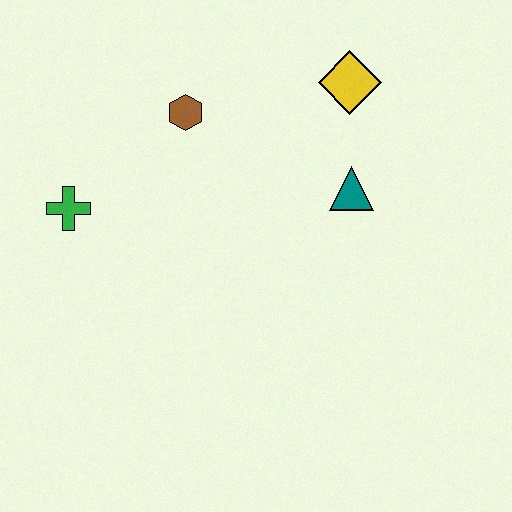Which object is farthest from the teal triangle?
The green cross is farthest from the teal triangle.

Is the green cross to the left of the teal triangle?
Yes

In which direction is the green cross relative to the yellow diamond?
The green cross is to the left of the yellow diamond.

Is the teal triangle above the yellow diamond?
No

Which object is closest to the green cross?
The brown hexagon is closest to the green cross.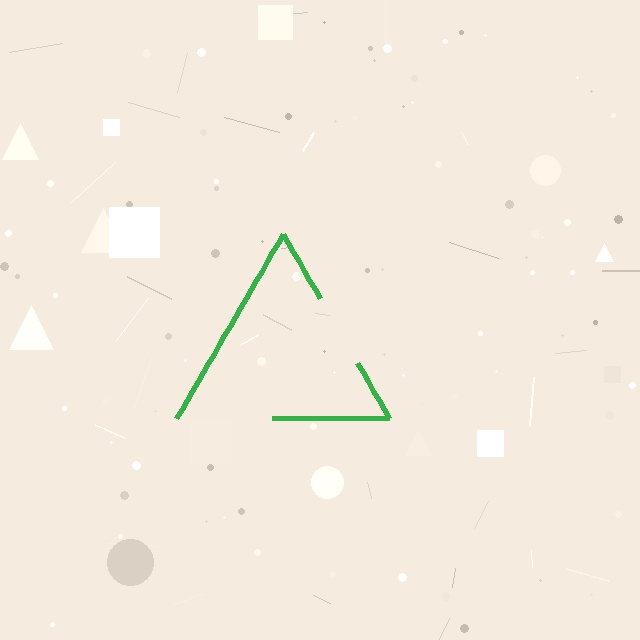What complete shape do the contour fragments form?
The contour fragments form a triangle.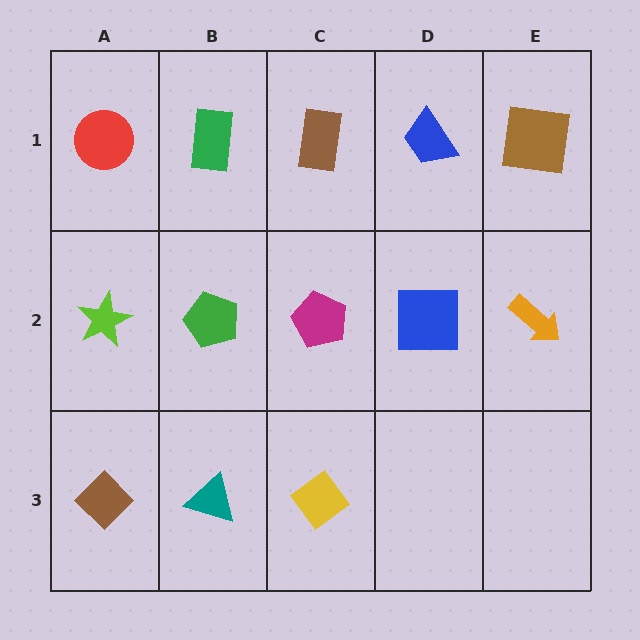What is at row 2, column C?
A magenta pentagon.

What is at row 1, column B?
A green rectangle.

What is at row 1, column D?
A blue trapezoid.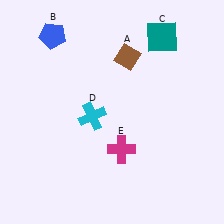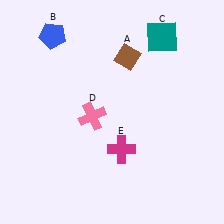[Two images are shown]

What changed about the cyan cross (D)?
In Image 1, D is cyan. In Image 2, it changed to pink.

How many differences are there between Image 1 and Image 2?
There is 1 difference between the two images.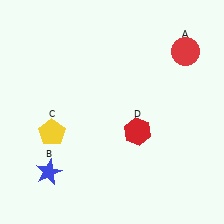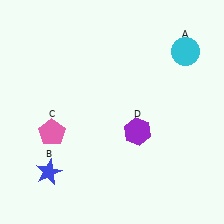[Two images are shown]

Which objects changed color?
A changed from red to cyan. C changed from yellow to pink. D changed from red to purple.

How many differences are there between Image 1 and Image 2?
There are 3 differences between the two images.